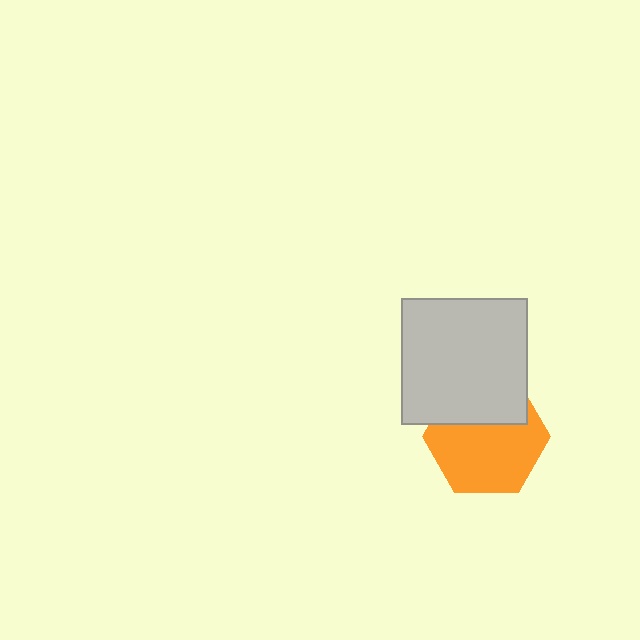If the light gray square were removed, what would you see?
You would see the complete orange hexagon.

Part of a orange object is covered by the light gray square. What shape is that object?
It is a hexagon.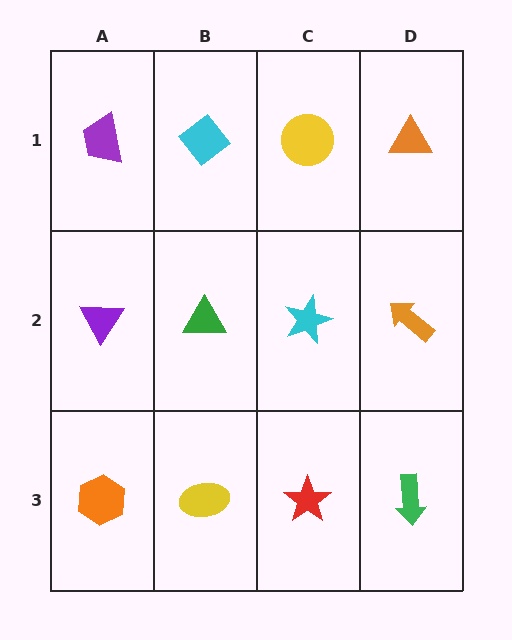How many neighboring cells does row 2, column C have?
4.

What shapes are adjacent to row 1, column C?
A cyan star (row 2, column C), a cyan diamond (row 1, column B), an orange triangle (row 1, column D).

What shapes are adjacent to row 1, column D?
An orange arrow (row 2, column D), a yellow circle (row 1, column C).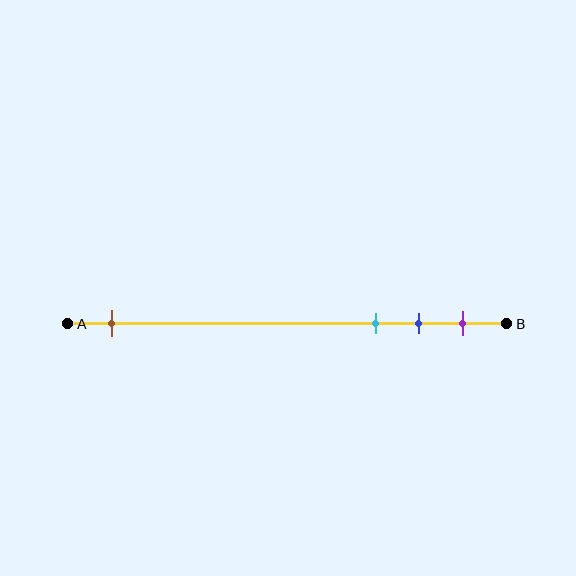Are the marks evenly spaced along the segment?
No, the marks are not evenly spaced.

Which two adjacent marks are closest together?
The blue and purple marks are the closest adjacent pair.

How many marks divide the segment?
There are 4 marks dividing the segment.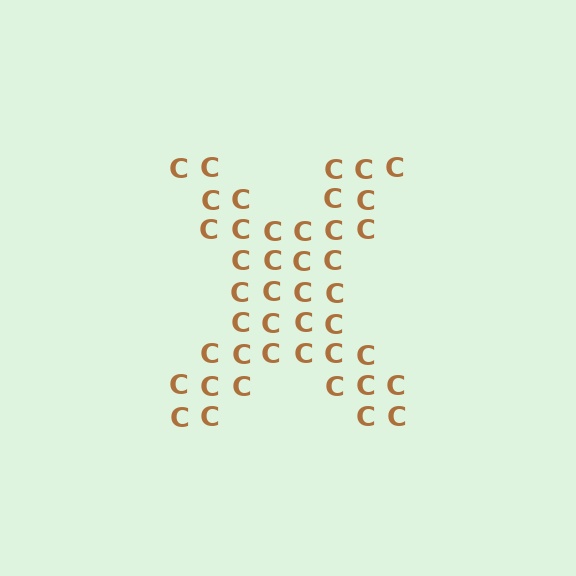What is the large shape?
The large shape is the letter X.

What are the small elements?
The small elements are letter C's.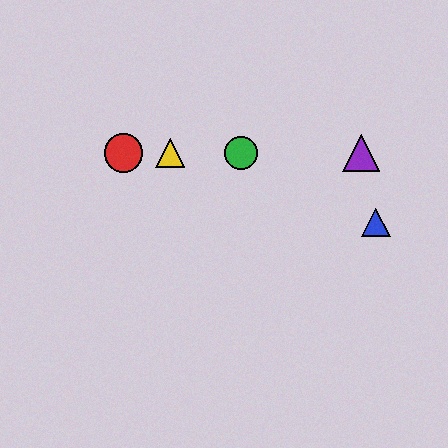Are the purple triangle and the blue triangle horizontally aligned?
No, the purple triangle is at y≈153 and the blue triangle is at y≈223.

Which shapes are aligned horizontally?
The red circle, the green circle, the yellow triangle, the purple triangle are aligned horizontally.